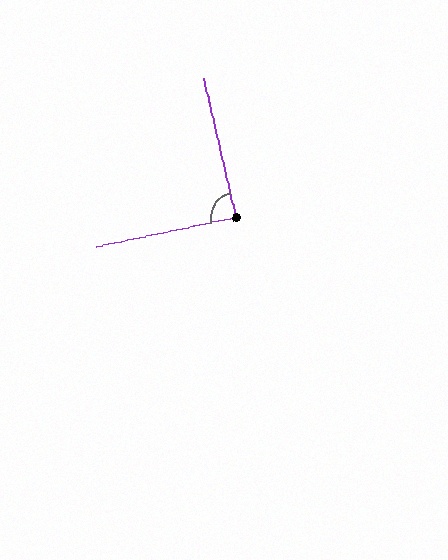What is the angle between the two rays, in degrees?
Approximately 89 degrees.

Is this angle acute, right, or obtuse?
It is approximately a right angle.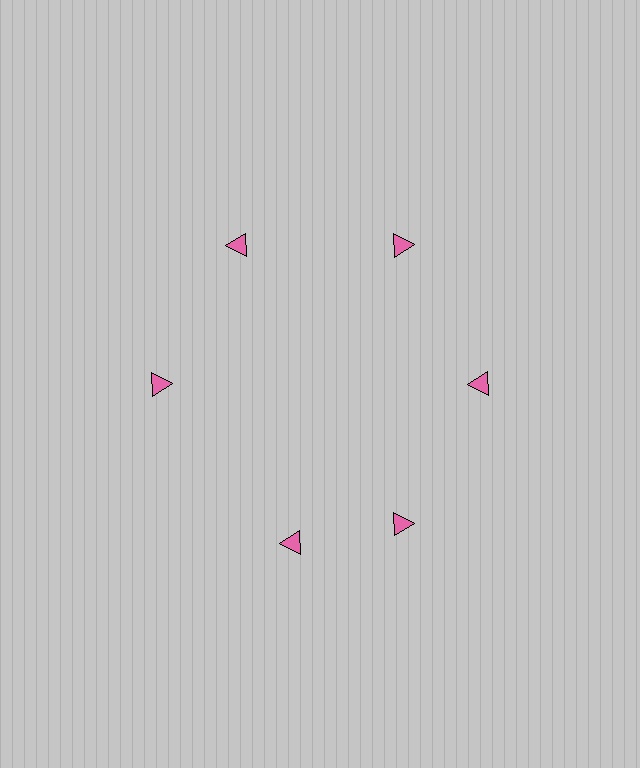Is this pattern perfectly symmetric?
No. The 6 pink triangles are arranged in a ring, but one element near the 7 o'clock position is rotated out of alignment along the ring, breaking the 6-fold rotational symmetry.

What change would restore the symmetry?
The symmetry would be restored by rotating it back into even spacing with its neighbors so that all 6 triangles sit at equal angles and equal distance from the center.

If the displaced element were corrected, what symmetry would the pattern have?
It would have 6-fold rotational symmetry — the pattern would map onto itself every 60 degrees.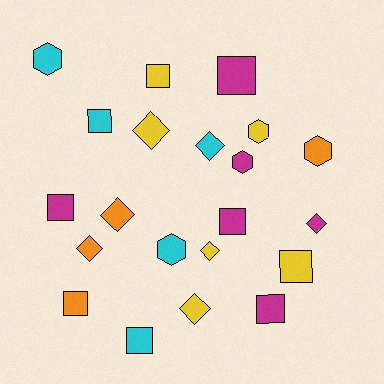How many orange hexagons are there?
There is 1 orange hexagon.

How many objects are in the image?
There are 21 objects.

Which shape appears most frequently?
Square, with 9 objects.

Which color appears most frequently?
Magenta, with 6 objects.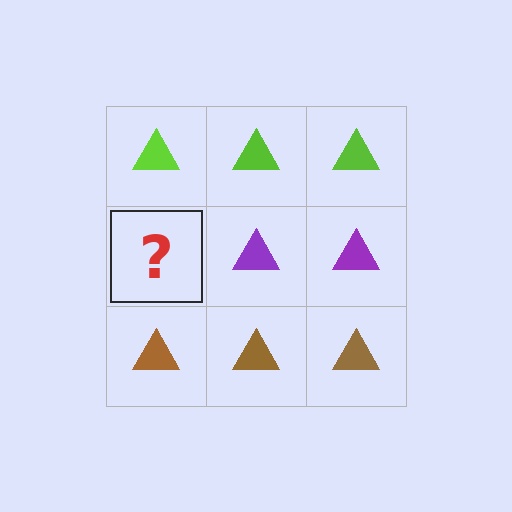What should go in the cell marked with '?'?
The missing cell should contain a purple triangle.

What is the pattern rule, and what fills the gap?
The rule is that each row has a consistent color. The gap should be filled with a purple triangle.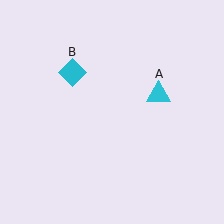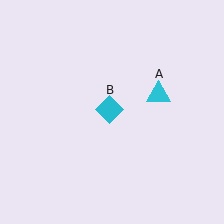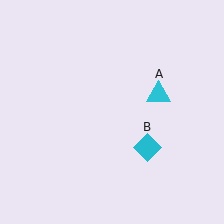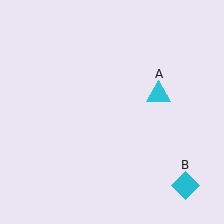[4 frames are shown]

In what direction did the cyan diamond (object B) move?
The cyan diamond (object B) moved down and to the right.